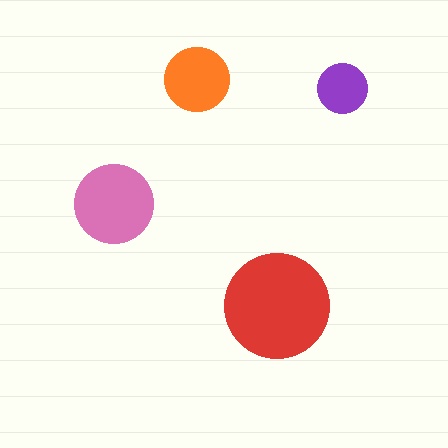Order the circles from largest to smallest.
the red one, the pink one, the orange one, the purple one.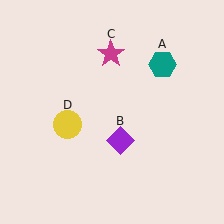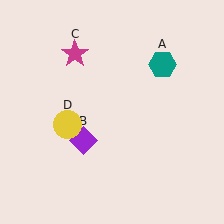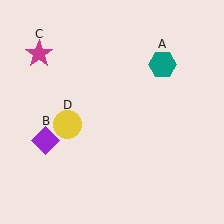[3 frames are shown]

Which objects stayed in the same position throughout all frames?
Teal hexagon (object A) and yellow circle (object D) remained stationary.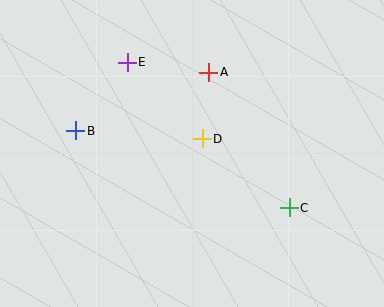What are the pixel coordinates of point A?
Point A is at (209, 72).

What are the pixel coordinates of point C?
Point C is at (289, 208).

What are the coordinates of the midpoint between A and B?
The midpoint between A and B is at (142, 101).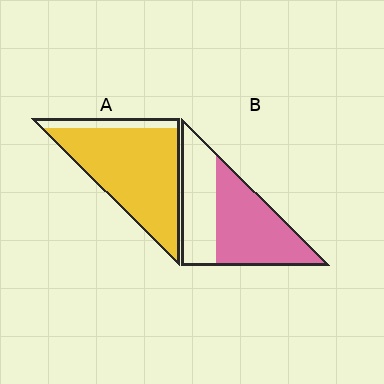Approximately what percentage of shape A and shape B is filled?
A is approximately 85% and B is approximately 60%.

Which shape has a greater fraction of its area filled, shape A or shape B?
Shape A.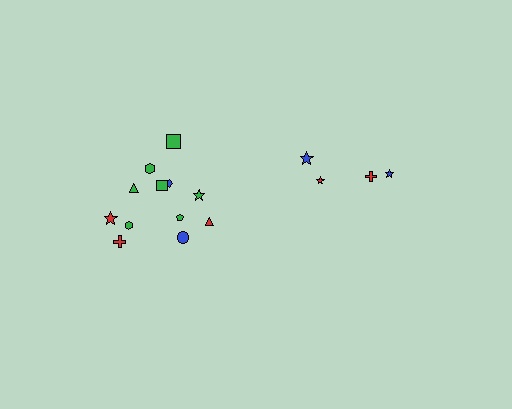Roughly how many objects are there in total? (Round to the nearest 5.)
Roughly 15 objects in total.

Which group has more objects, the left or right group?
The left group.